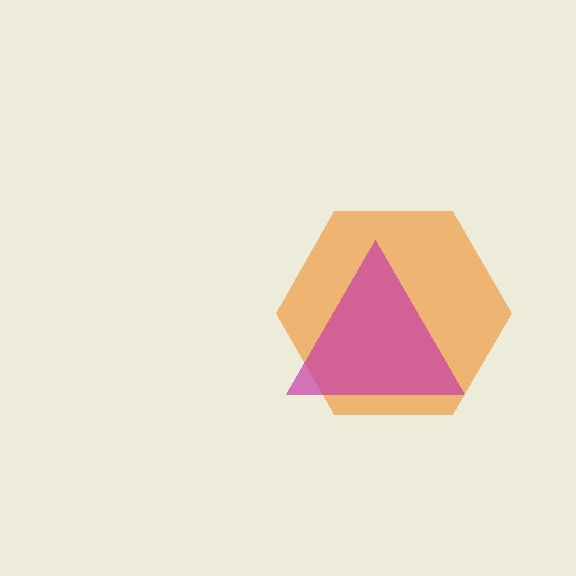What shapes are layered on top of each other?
The layered shapes are: an orange hexagon, a magenta triangle.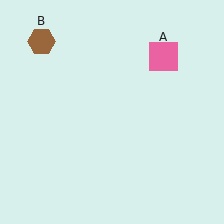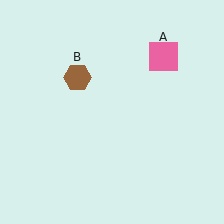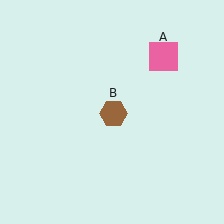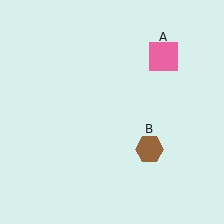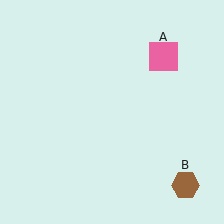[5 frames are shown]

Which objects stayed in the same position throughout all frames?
Pink square (object A) remained stationary.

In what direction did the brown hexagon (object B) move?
The brown hexagon (object B) moved down and to the right.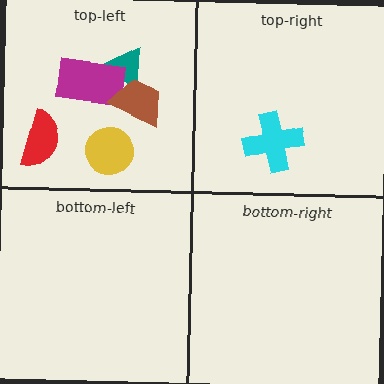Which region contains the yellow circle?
The top-left region.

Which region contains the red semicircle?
The top-left region.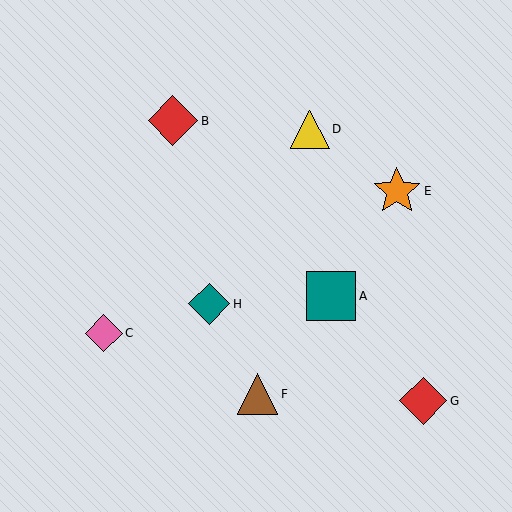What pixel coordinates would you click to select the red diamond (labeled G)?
Click at (423, 401) to select the red diamond G.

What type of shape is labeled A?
Shape A is a teal square.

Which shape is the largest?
The red diamond (labeled B) is the largest.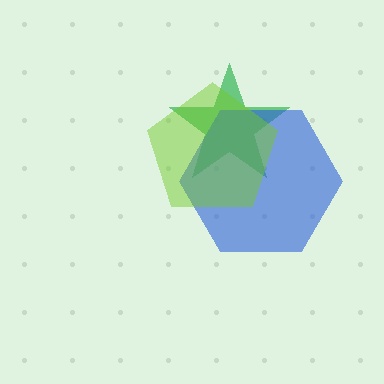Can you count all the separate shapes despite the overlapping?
Yes, there are 3 separate shapes.